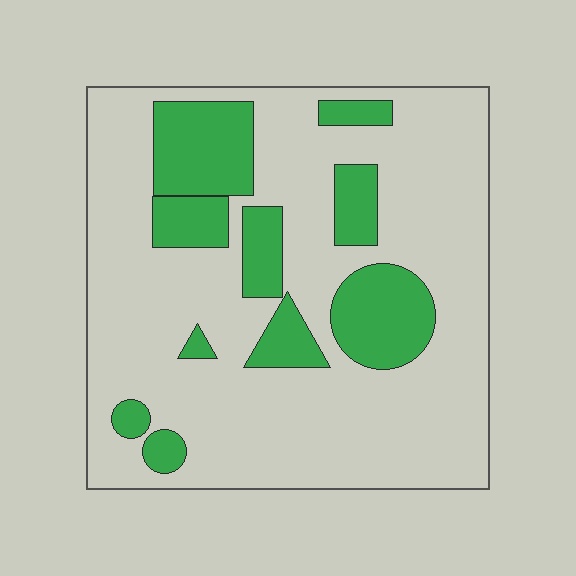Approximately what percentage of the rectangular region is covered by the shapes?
Approximately 25%.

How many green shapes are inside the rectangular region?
10.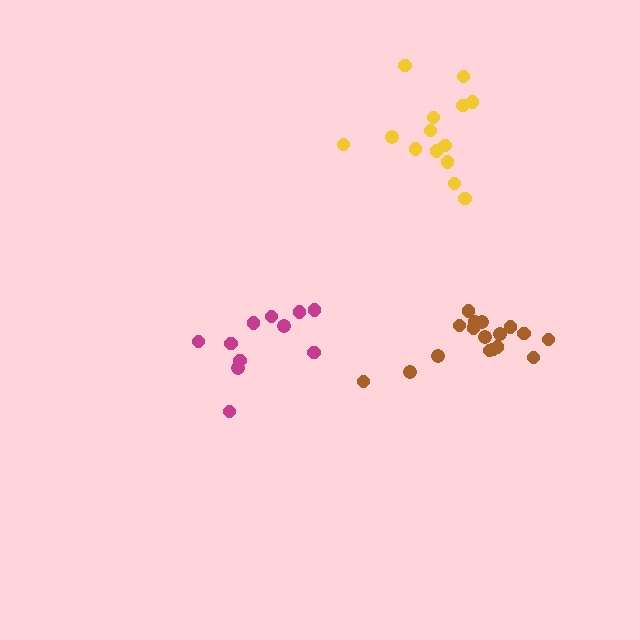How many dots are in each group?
Group 1: 14 dots, Group 2: 11 dots, Group 3: 17 dots (42 total).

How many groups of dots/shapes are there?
There are 3 groups.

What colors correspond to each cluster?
The clusters are colored: yellow, magenta, brown.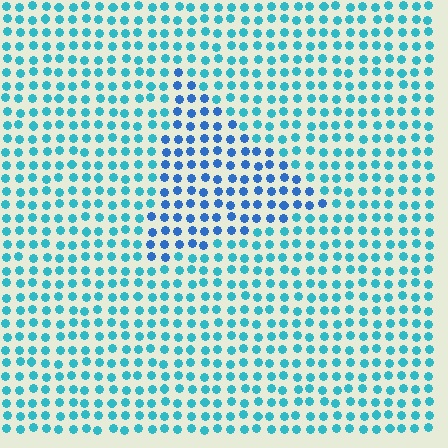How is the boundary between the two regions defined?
The boundary is defined purely by a slight shift in hue (about 30 degrees). Spacing, size, and orientation are identical on both sides.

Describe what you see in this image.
The image is filled with small cyan elements in a uniform arrangement. A triangle-shaped region is visible where the elements are tinted to a slightly different hue, forming a subtle color boundary.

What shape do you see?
I see a triangle.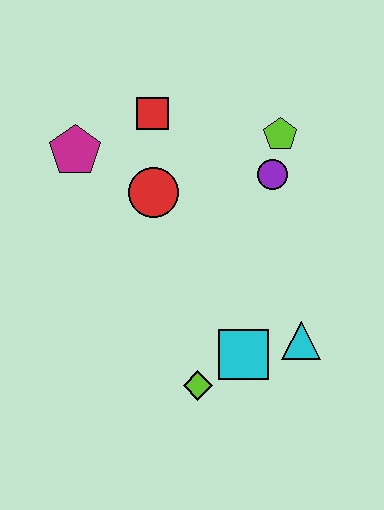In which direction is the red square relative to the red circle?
The red square is above the red circle.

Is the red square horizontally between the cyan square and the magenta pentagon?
Yes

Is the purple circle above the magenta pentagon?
No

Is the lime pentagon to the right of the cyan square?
Yes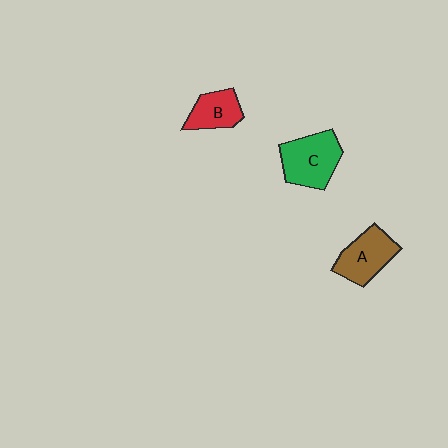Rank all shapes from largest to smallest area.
From largest to smallest: C (green), A (brown), B (red).